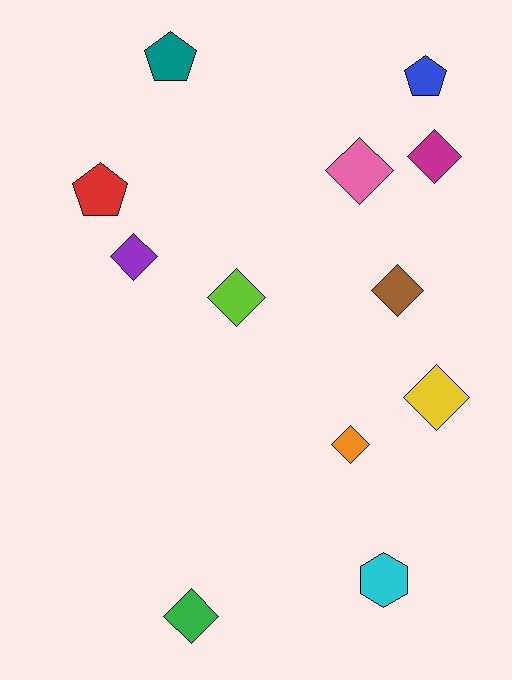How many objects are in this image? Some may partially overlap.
There are 12 objects.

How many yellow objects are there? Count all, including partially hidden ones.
There is 1 yellow object.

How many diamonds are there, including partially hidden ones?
There are 8 diamonds.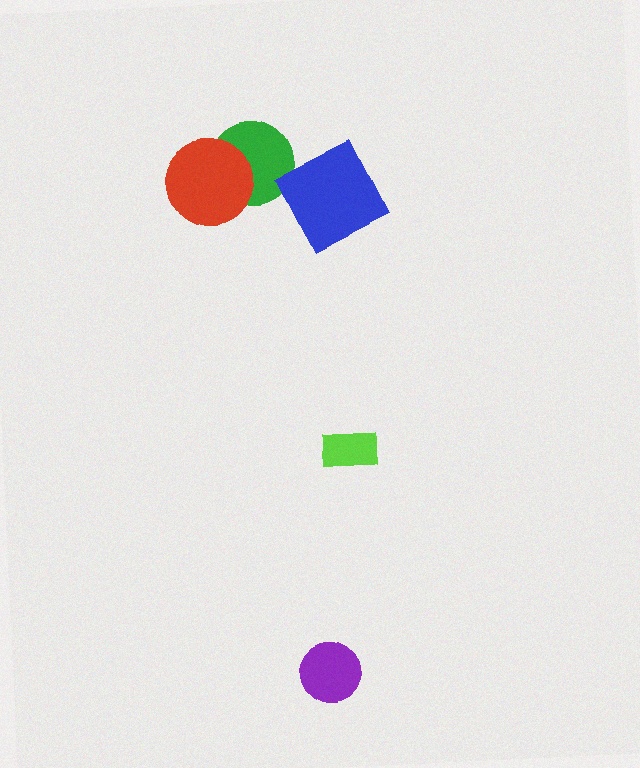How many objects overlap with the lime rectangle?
0 objects overlap with the lime rectangle.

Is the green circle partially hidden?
Yes, it is partially covered by another shape.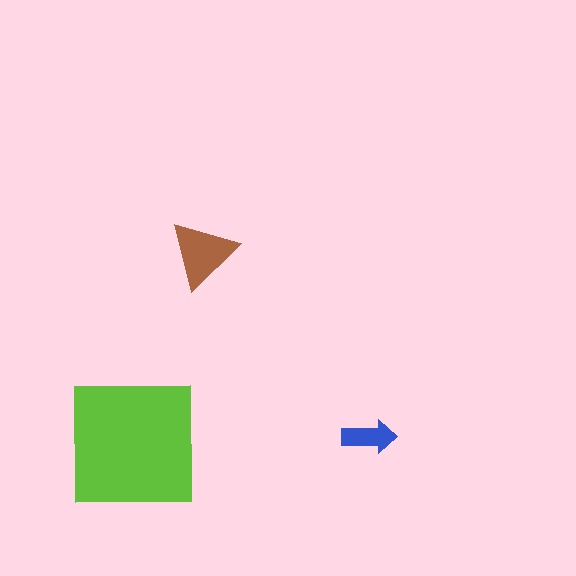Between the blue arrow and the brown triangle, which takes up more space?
The brown triangle.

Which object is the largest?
The lime square.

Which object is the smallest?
The blue arrow.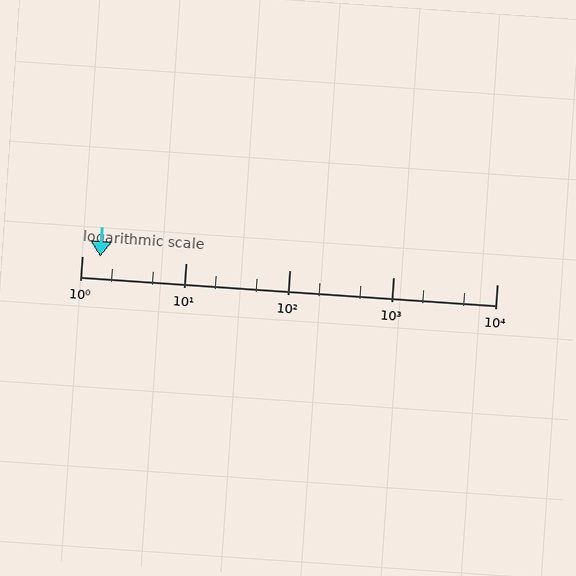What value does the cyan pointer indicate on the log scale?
The pointer indicates approximately 1.5.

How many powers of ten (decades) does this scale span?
The scale spans 4 decades, from 1 to 10000.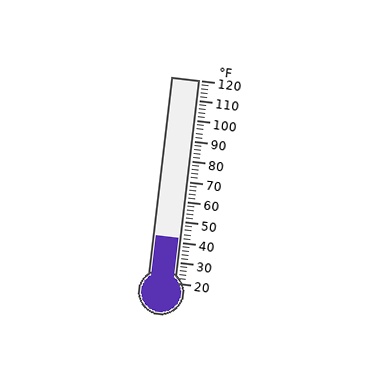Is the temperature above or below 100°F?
The temperature is below 100°F.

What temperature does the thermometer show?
The thermometer shows approximately 42°F.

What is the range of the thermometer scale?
The thermometer scale ranges from 20°F to 120°F.